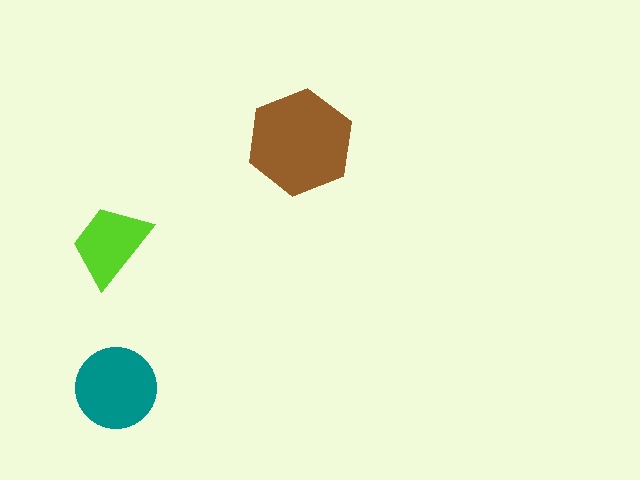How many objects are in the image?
There are 3 objects in the image.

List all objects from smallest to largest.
The lime trapezoid, the teal circle, the brown hexagon.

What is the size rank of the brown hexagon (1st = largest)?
1st.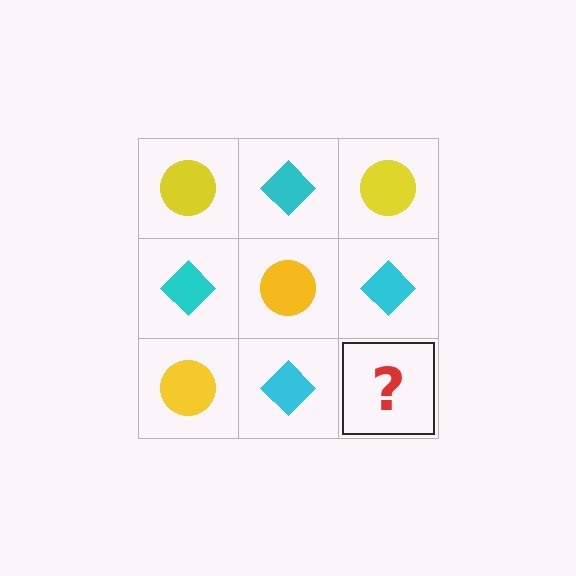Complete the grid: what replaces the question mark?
The question mark should be replaced with a yellow circle.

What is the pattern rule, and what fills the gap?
The rule is that it alternates yellow circle and cyan diamond in a checkerboard pattern. The gap should be filled with a yellow circle.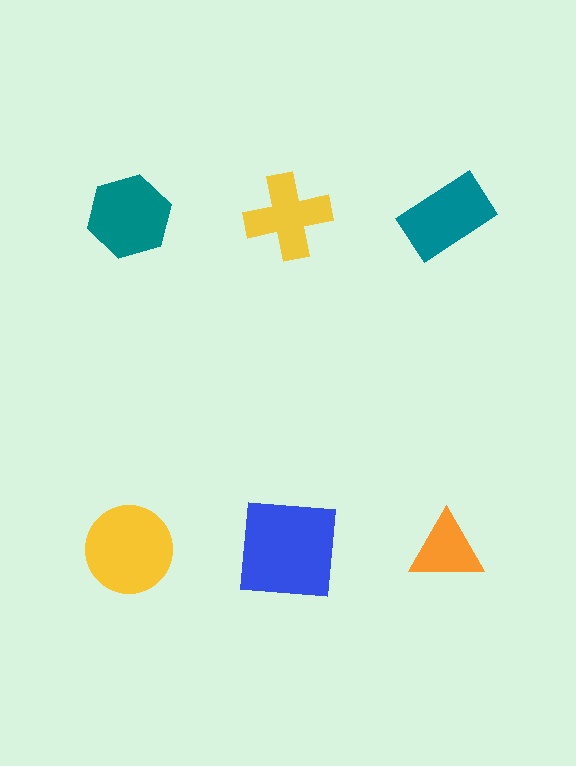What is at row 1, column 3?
A teal rectangle.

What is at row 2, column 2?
A blue square.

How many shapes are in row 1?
3 shapes.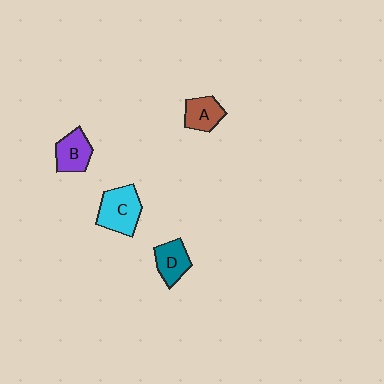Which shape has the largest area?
Shape C (cyan).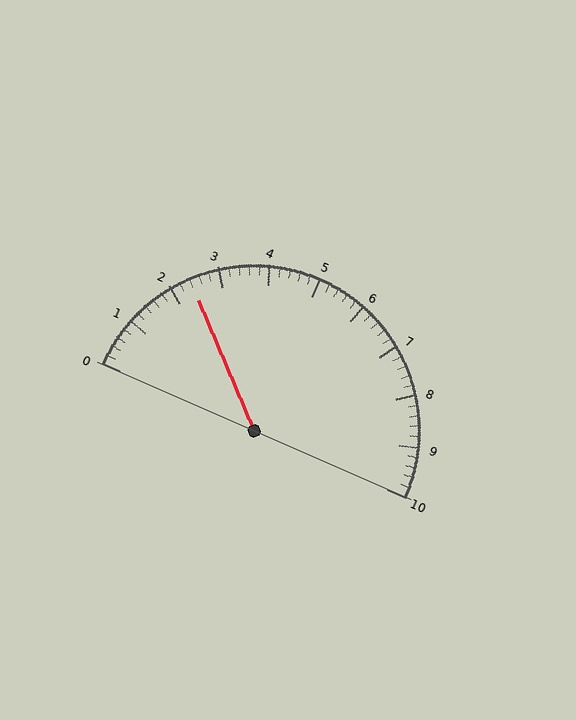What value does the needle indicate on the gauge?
The needle indicates approximately 2.4.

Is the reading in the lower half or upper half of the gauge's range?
The reading is in the lower half of the range (0 to 10).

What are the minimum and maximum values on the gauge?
The gauge ranges from 0 to 10.